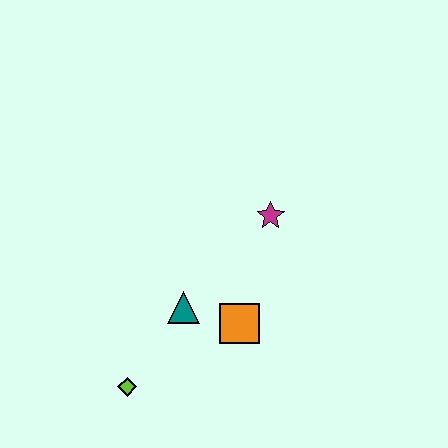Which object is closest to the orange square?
The teal triangle is closest to the orange square.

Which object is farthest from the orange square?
The lime diamond is farthest from the orange square.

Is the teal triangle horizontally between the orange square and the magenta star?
No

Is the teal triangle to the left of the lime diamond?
No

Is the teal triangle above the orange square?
Yes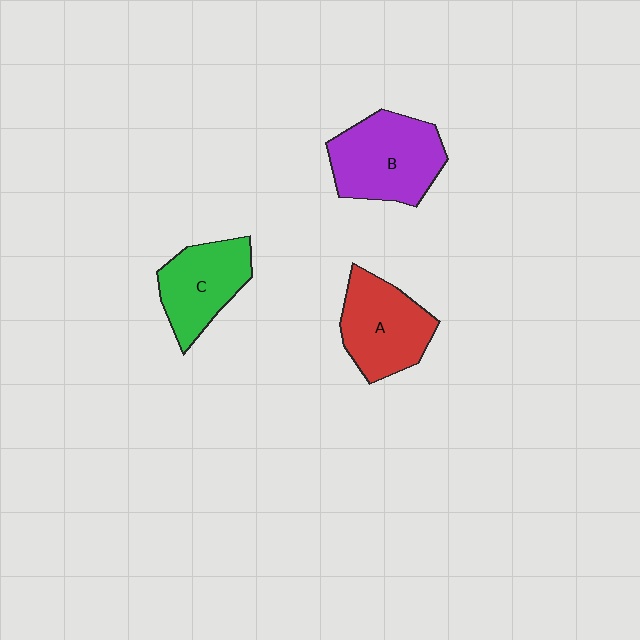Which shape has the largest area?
Shape B (purple).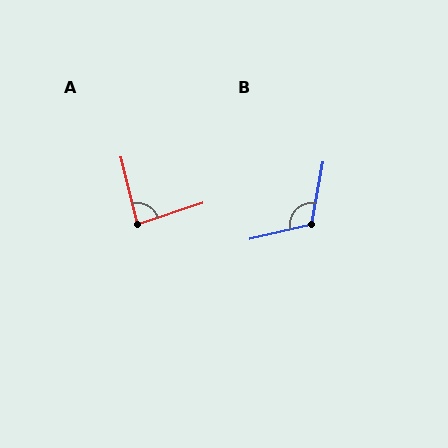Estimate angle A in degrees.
Approximately 86 degrees.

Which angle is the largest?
B, at approximately 114 degrees.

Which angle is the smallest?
A, at approximately 86 degrees.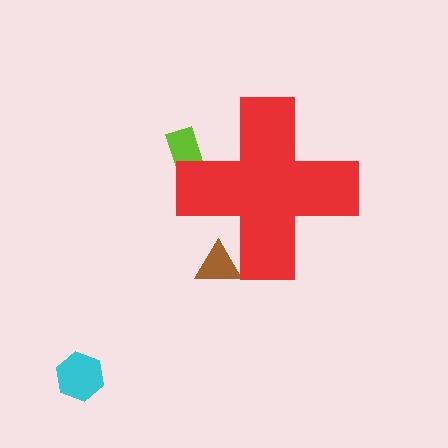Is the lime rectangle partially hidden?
Yes, the lime rectangle is partially hidden behind the red cross.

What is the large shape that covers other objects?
A red cross.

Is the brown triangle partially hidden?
Yes, the brown triangle is partially hidden behind the red cross.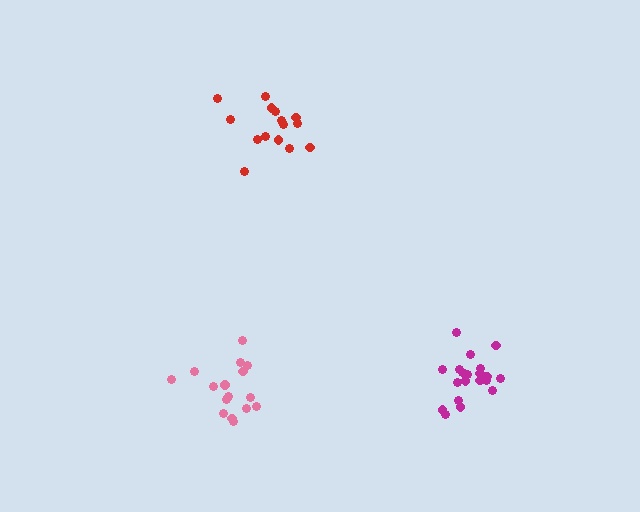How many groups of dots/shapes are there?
There are 3 groups.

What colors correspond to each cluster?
The clusters are colored: red, pink, magenta.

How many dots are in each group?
Group 1: 15 dots, Group 2: 16 dots, Group 3: 21 dots (52 total).